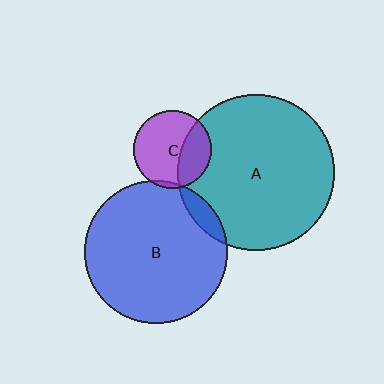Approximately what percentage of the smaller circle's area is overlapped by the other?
Approximately 5%.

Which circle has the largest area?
Circle A (teal).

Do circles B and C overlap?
Yes.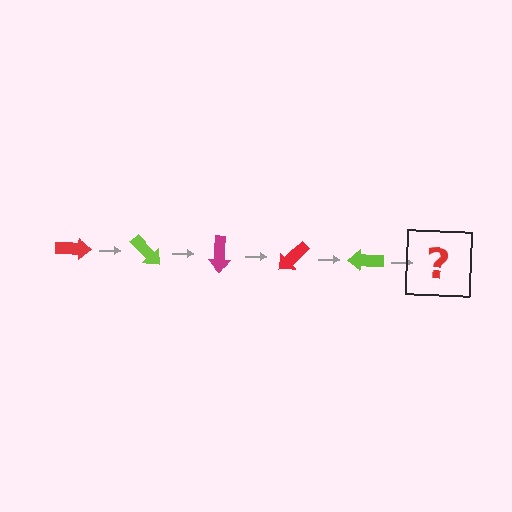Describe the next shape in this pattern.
It should be a magenta arrow, rotated 225 degrees from the start.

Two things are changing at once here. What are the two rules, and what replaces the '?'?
The two rules are that it rotates 45 degrees each step and the color cycles through red, lime, and magenta. The '?' should be a magenta arrow, rotated 225 degrees from the start.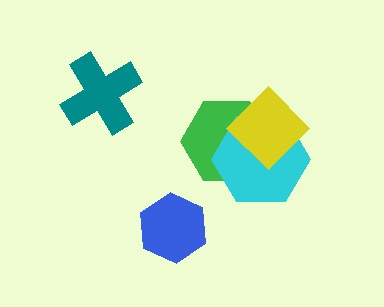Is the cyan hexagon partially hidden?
Yes, it is partially covered by another shape.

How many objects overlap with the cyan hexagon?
2 objects overlap with the cyan hexagon.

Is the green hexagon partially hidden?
Yes, it is partially covered by another shape.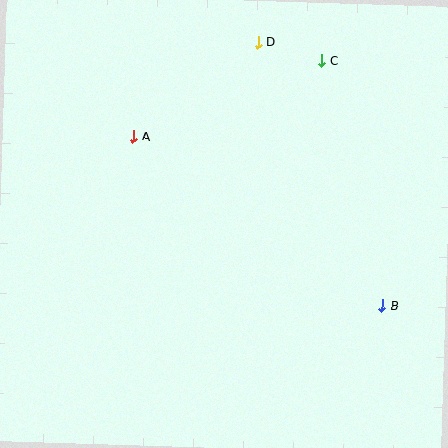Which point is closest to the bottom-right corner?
Point B is closest to the bottom-right corner.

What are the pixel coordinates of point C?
Point C is at (322, 61).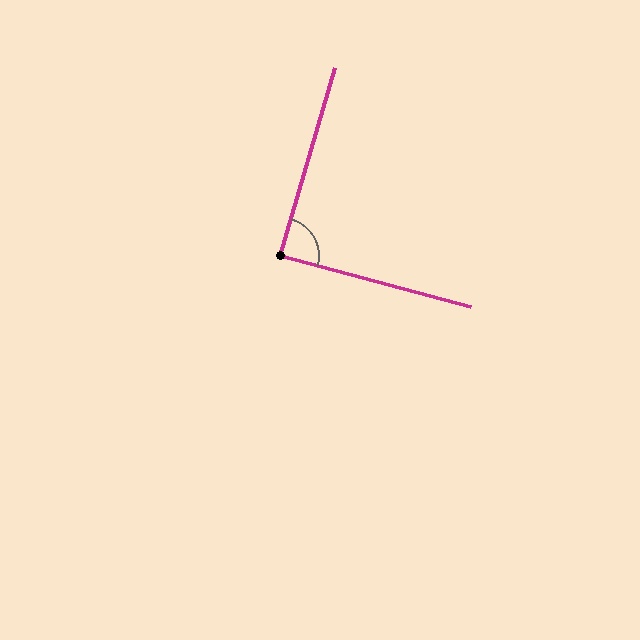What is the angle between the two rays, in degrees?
Approximately 89 degrees.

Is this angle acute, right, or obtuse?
It is approximately a right angle.